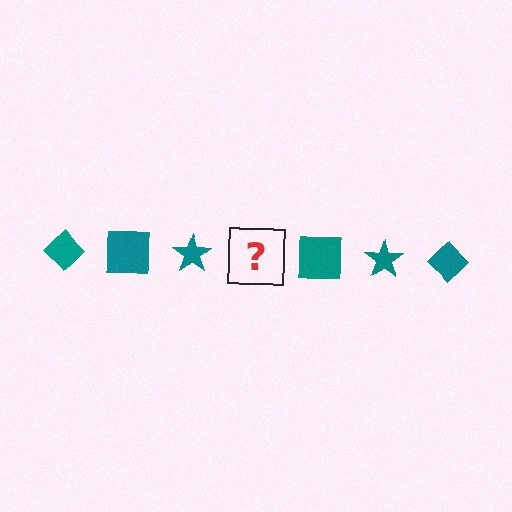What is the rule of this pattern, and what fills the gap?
The rule is that the pattern cycles through diamond, square, star shapes in teal. The gap should be filled with a teal diamond.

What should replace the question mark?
The question mark should be replaced with a teal diamond.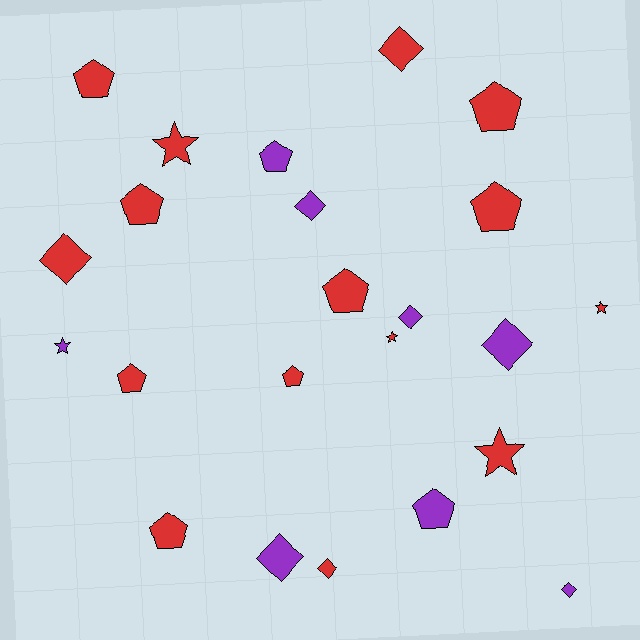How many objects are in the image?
There are 23 objects.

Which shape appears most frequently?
Pentagon, with 10 objects.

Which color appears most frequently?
Red, with 15 objects.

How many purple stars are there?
There is 1 purple star.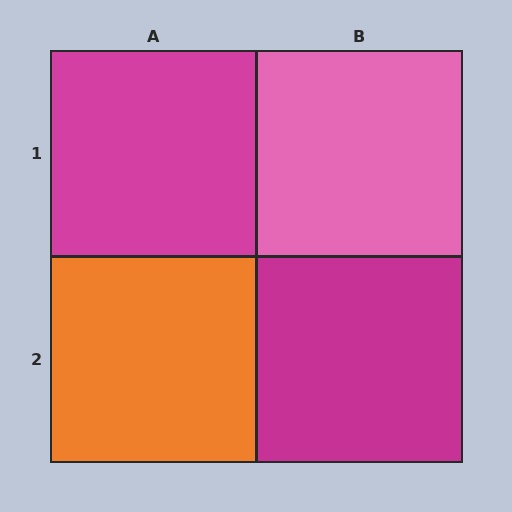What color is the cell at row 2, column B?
Magenta.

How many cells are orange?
1 cell is orange.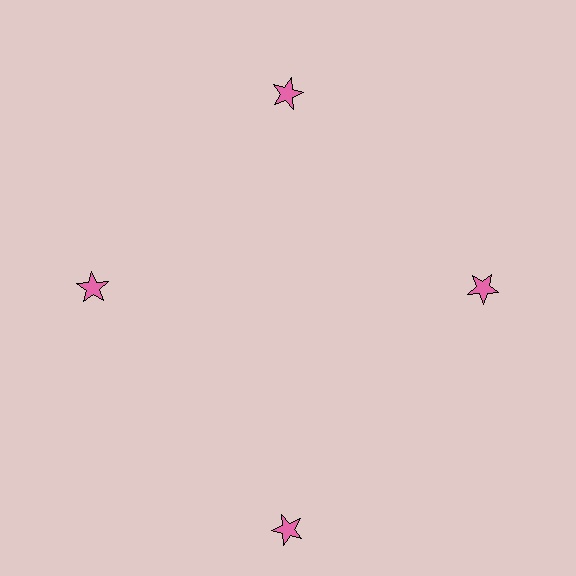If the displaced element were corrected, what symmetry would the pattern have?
It would have 4-fold rotational symmetry — the pattern would map onto itself every 90 degrees.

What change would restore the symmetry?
The symmetry would be restored by moving it inward, back onto the ring so that all 4 stars sit at equal angles and equal distance from the center.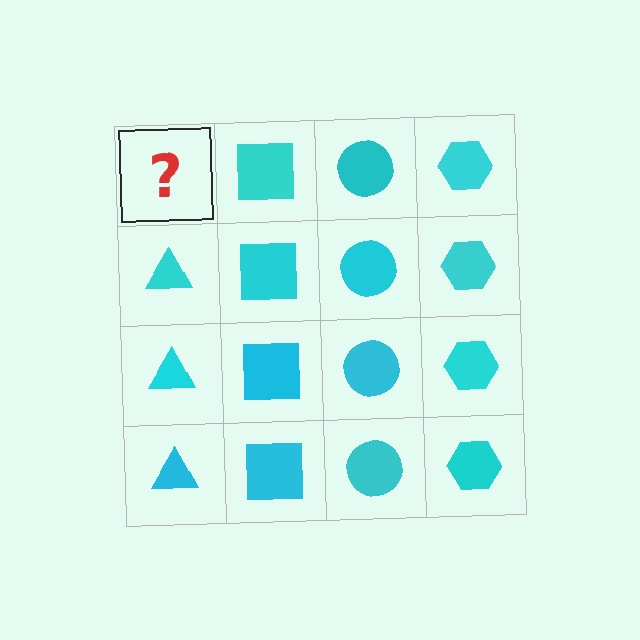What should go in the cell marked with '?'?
The missing cell should contain a cyan triangle.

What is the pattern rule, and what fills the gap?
The rule is that each column has a consistent shape. The gap should be filled with a cyan triangle.